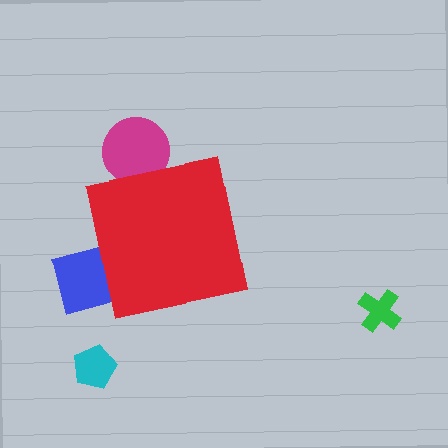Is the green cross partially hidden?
No, the green cross is fully visible.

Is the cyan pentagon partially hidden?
No, the cyan pentagon is fully visible.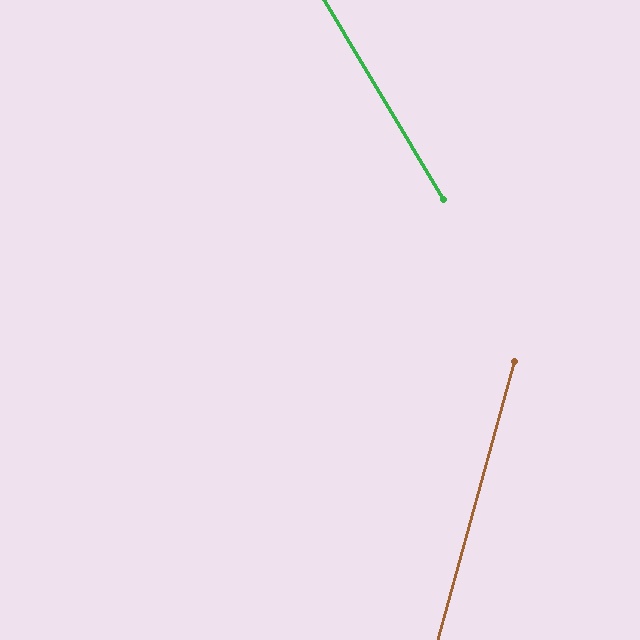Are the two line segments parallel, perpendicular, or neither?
Neither parallel nor perpendicular — they differ by about 46°.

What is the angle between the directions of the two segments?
Approximately 46 degrees.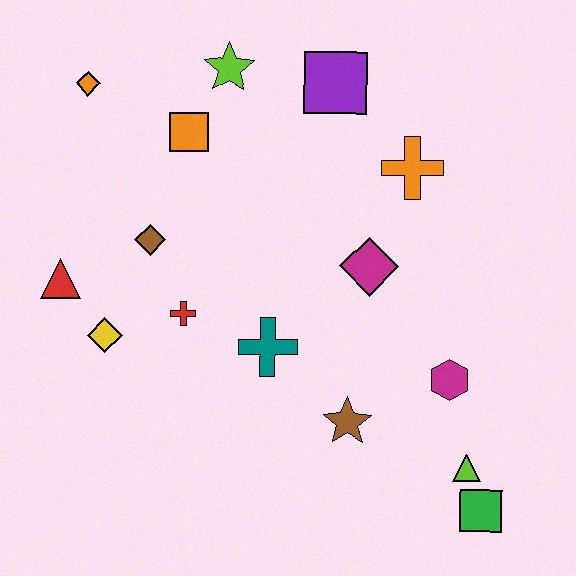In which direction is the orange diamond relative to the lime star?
The orange diamond is to the left of the lime star.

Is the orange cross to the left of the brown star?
No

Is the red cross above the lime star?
No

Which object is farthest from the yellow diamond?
The green square is farthest from the yellow diamond.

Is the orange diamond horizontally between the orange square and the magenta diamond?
No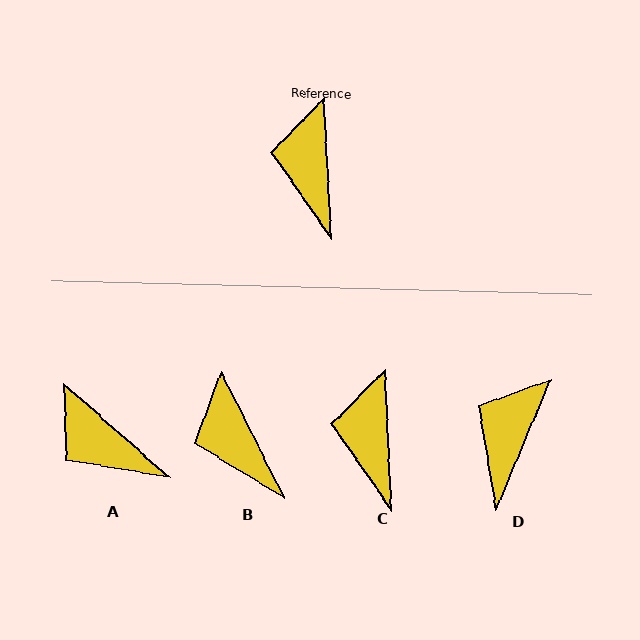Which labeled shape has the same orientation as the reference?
C.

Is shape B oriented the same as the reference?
No, it is off by about 24 degrees.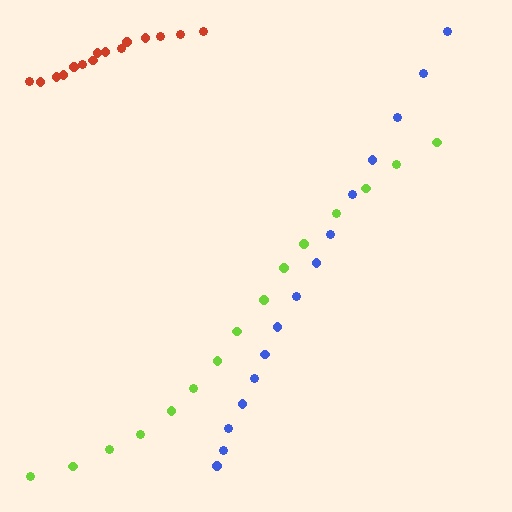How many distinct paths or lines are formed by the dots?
There are 3 distinct paths.